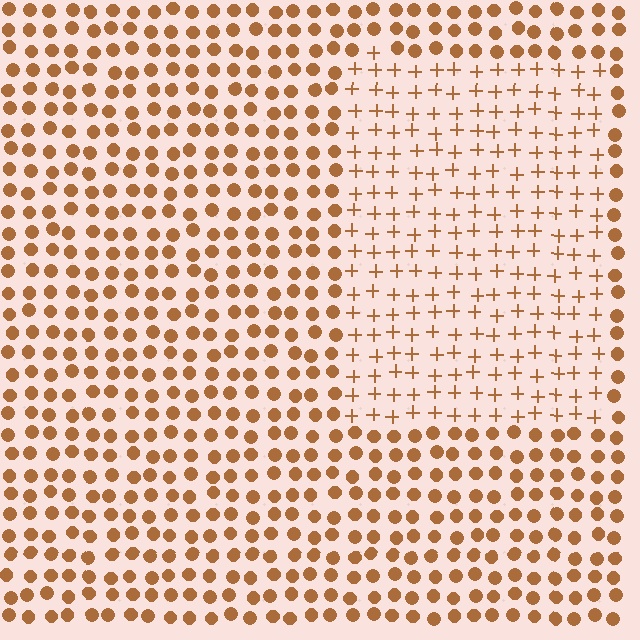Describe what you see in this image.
The image is filled with small brown elements arranged in a uniform grid. A rectangle-shaped region contains plus signs, while the surrounding area contains circles. The boundary is defined purely by the change in element shape.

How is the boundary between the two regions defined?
The boundary is defined by a change in element shape: plus signs inside vs. circles outside. All elements share the same color and spacing.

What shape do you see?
I see a rectangle.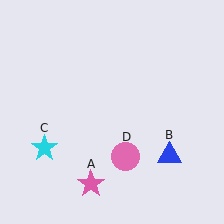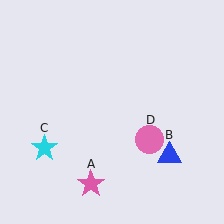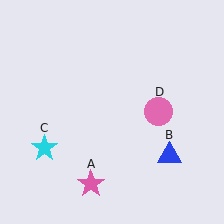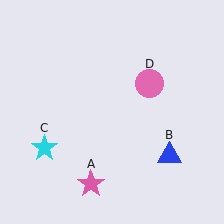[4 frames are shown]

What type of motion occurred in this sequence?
The pink circle (object D) rotated counterclockwise around the center of the scene.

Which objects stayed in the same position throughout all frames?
Pink star (object A) and blue triangle (object B) and cyan star (object C) remained stationary.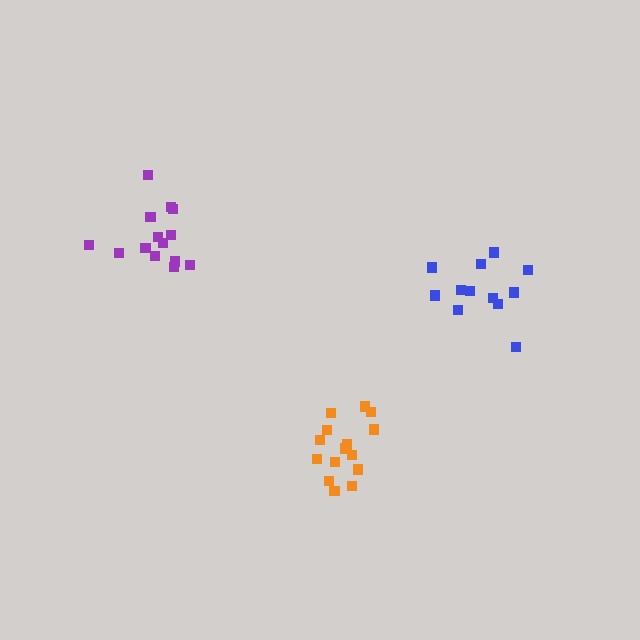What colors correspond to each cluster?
The clusters are colored: purple, orange, blue.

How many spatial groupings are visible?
There are 3 spatial groupings.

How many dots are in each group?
Group 1: 14 dots, Group 2: 15 dots, Group 3: 12 dots (41 total).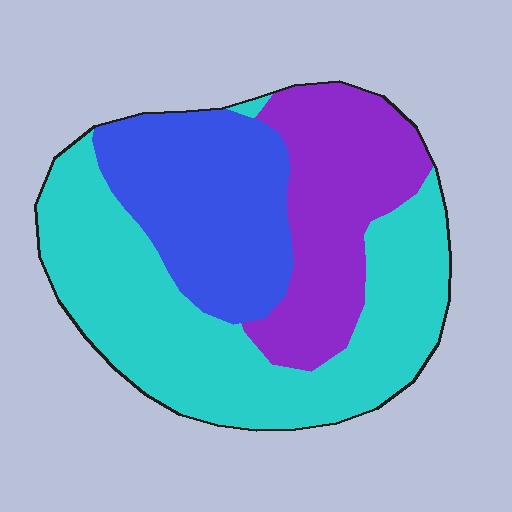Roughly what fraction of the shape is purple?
Purple takes up between a sixth and a third of the shape.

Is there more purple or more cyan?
Cyan.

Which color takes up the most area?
Cyan, at roughly 45%.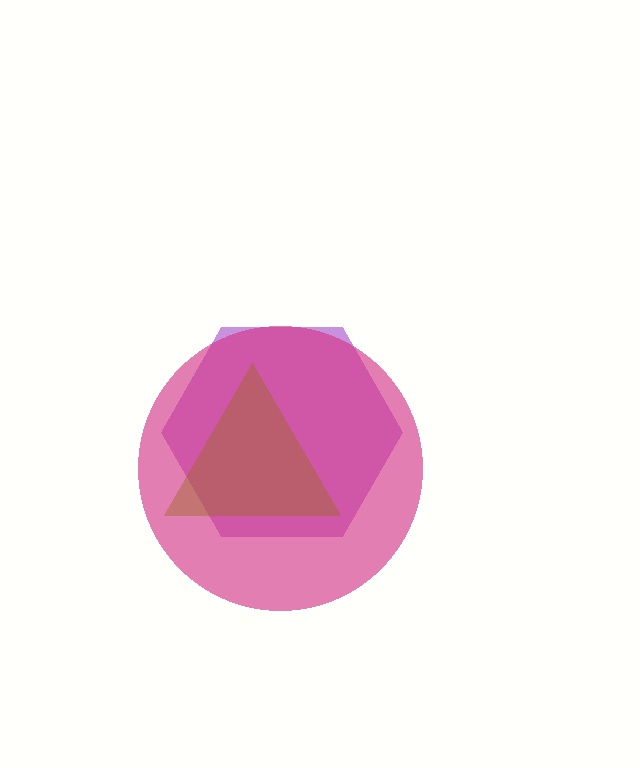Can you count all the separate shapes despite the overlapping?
Yes, there are 3 separate shapes.